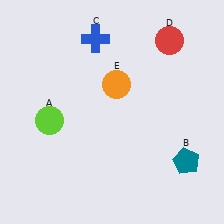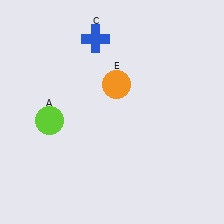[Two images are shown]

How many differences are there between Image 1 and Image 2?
There are 2 differences between the two images.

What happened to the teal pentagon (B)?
The teal pentagon (B) was removed in Image 2. It was in the bottom-right area of Image 1.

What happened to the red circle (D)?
The red circle (D) was removed in Image 2. It was in the top-right area of Image 1.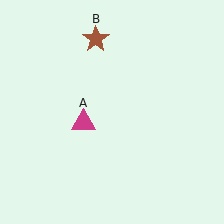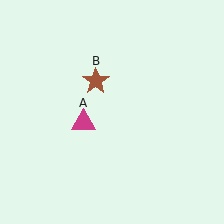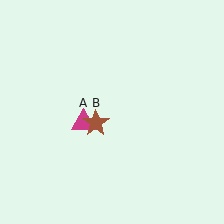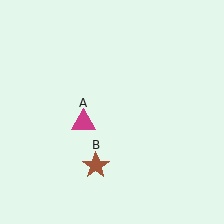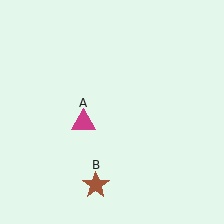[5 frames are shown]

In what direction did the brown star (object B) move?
The brown star (object B) moved down.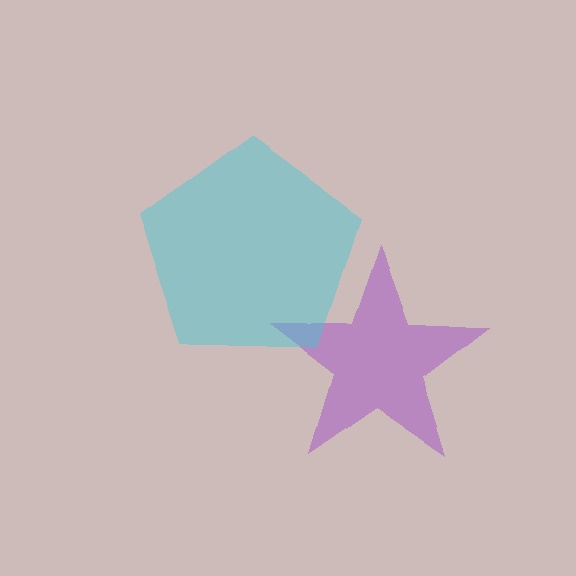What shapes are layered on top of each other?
The layered shapes are: a purple star, a cyan pentagon.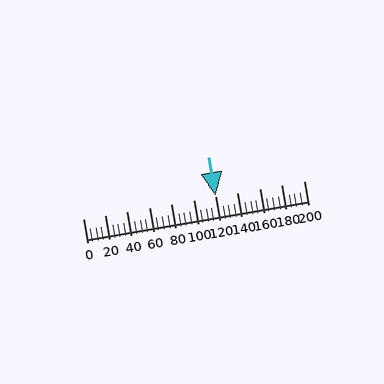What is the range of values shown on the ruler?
The ruler shows values from 0 to 200.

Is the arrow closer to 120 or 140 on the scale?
The arrow is closer to 120.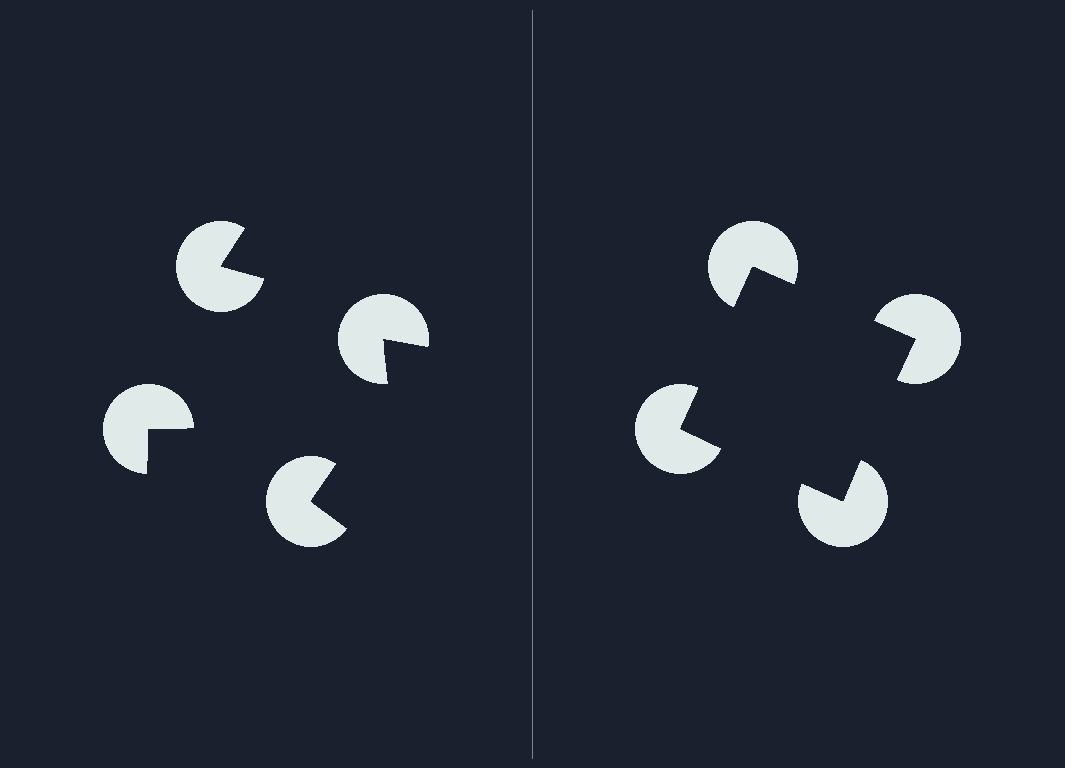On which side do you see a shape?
An illusory square appears on the right side. On the left side the wedge cuts are rotated, so no coherent shape forms.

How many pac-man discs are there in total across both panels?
8 — 4 on each side.